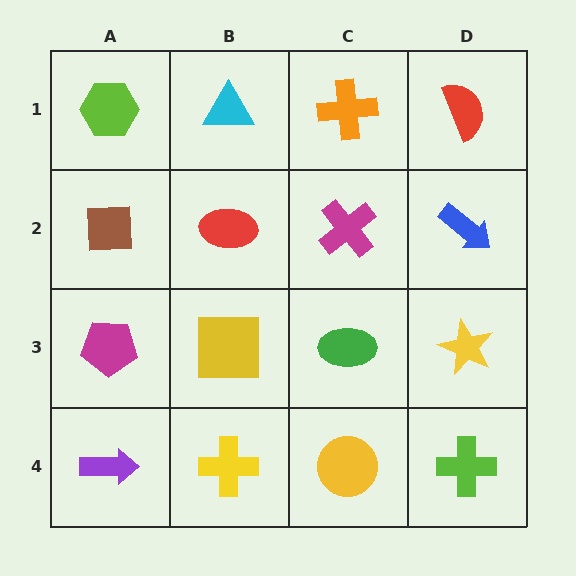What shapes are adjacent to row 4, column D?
A yellow star (row 3, column D), a yellow circle (row 4, column C).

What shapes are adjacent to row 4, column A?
A magenta pentagon (row 3, column A), a yellow cross (row 4, column B).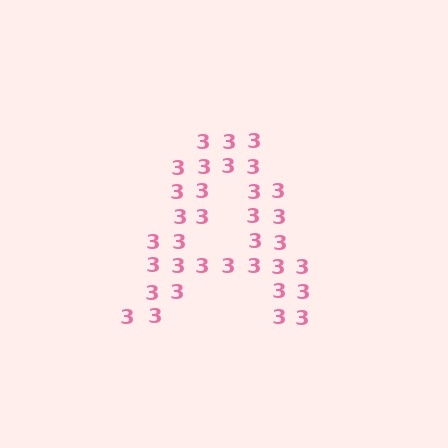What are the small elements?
The small elements are digit 3's.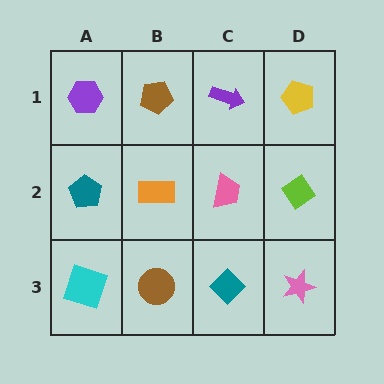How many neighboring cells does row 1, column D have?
2.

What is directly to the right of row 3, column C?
A pink star.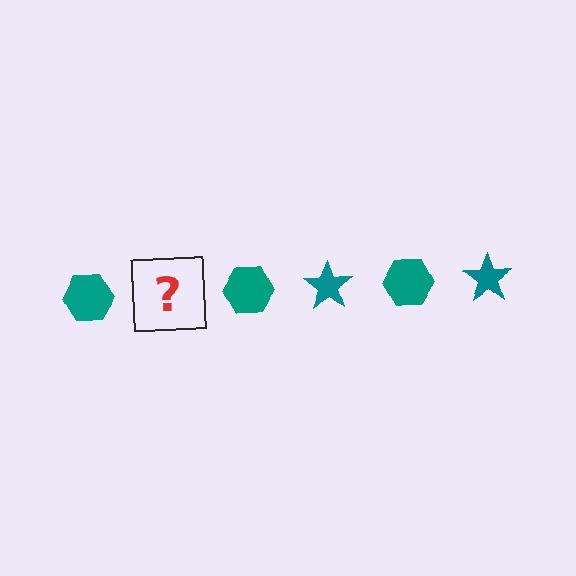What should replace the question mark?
The question mark should be replaced with a teal star.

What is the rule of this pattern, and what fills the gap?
The rule is that the pattern cycles through hexagon, star shapes in teal. The gap should be filled with a teal star.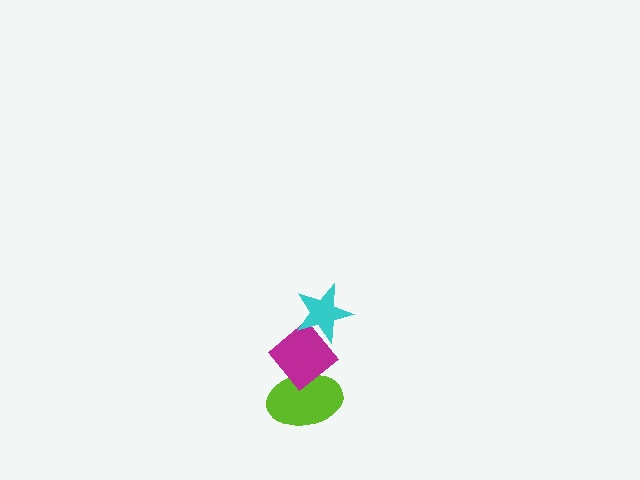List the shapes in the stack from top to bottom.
From top to bottom: the cyan star, the magenta diamond, the lime ellipse.